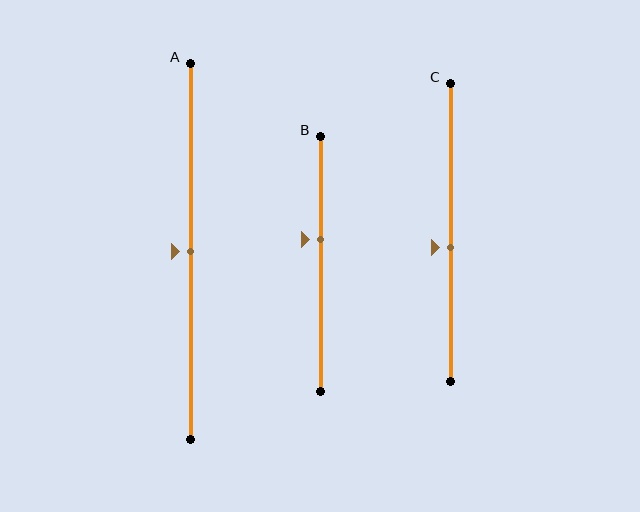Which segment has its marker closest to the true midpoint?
Segment A has its marker closest to the true midpoint.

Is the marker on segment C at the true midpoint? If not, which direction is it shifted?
No, the marker on segment C is shifted downward by about 5% of the segment length.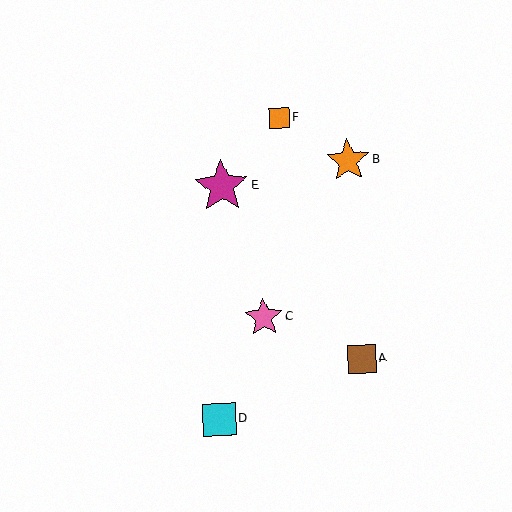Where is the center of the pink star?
The center of the pink star is at (263, 317).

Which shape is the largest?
The magenta star (labeled E) is the largest.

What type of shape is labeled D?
Shape D is a cyan square.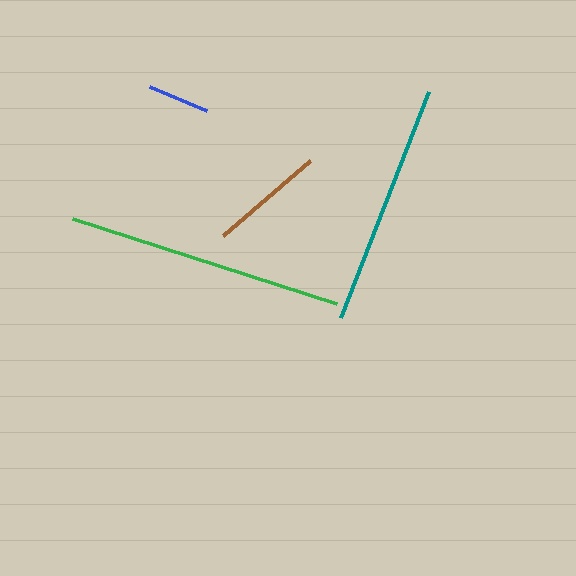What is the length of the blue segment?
The blue segment is approximately 62 pixels long.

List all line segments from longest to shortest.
From longest to shortest: green, teal, brown, blue.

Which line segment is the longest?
The green line is the longest at approximately 277 pixels.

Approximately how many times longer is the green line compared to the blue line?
The green line is approximately 4.5 times the length of the blue line.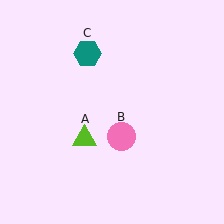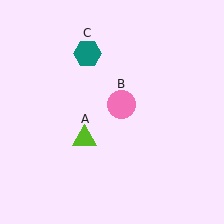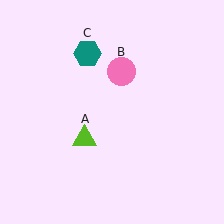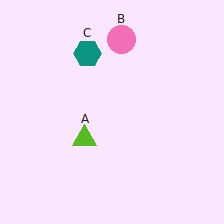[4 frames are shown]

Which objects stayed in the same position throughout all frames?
Lime triangle (object A) and teal hexagon (object C) remained stationary.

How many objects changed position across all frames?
1 object changed position: pink circle (object B).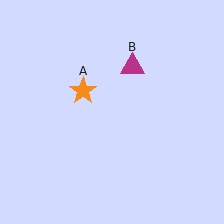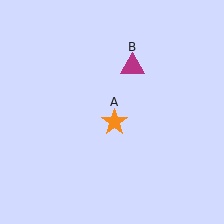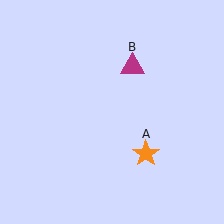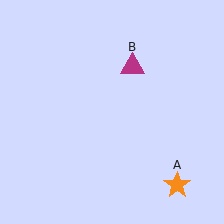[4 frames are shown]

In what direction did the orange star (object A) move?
The orange star (object A) moved down and to the right.